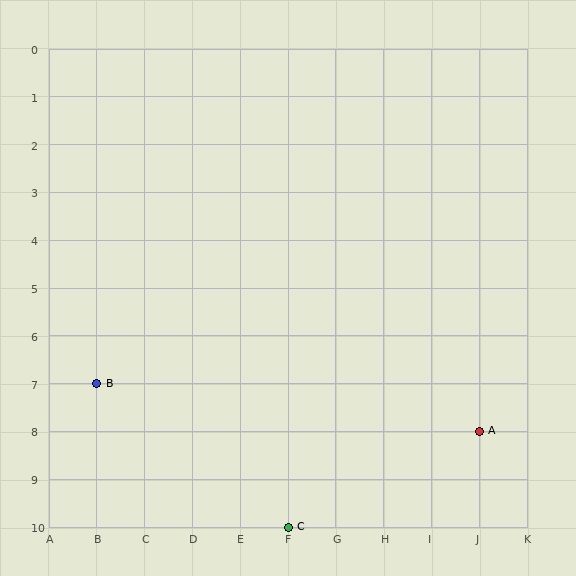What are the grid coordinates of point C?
Point C is at grid coordinates (F, 10).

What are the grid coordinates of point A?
Point A is at grid coordinates (J, 8).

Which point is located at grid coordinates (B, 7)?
Point B is at (B, 7).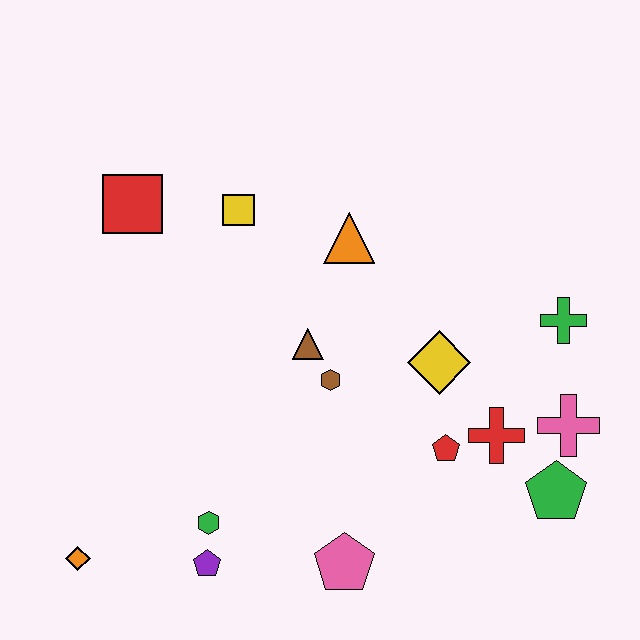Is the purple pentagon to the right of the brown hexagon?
No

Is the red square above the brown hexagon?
Yes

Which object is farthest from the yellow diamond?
The orange diamond is farthest from the yellow diamond.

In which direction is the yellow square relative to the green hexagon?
The yellow square is above the green hexagon.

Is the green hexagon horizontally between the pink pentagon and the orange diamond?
Yes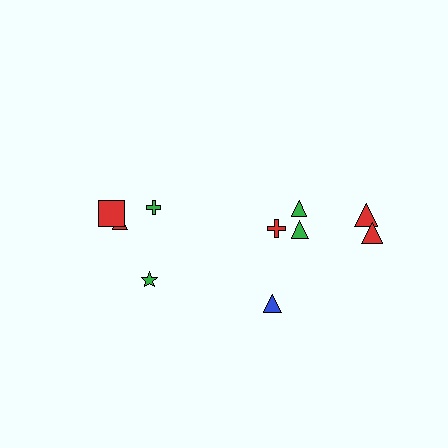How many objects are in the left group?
There are 4 objects.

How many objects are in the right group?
There are 6 objects.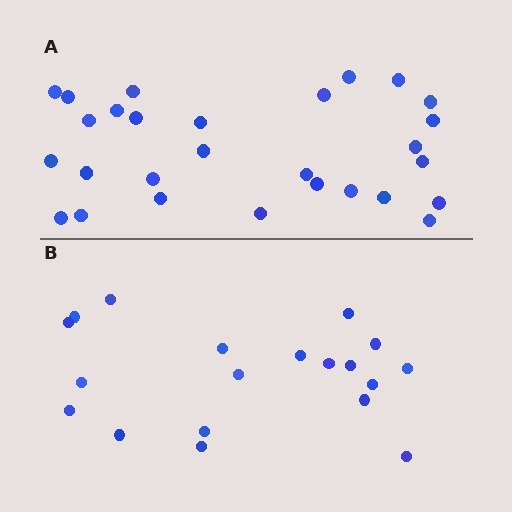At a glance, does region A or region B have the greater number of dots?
Region A (the top region) has more dots.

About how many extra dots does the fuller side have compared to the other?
Region A has roughly 8 or so more dots than region B.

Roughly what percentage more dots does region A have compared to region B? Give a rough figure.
About 45% more.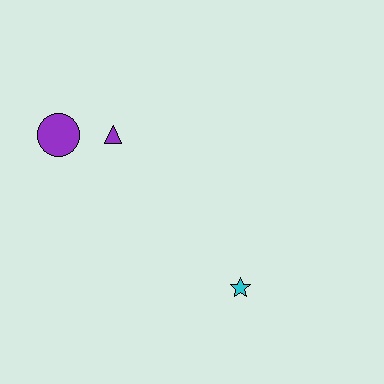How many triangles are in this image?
There is 1 triangle.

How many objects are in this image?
There are 3 objects.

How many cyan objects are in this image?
There is 1 cyan object.